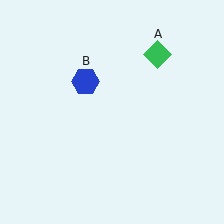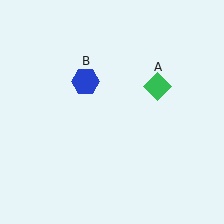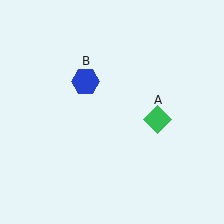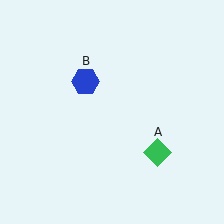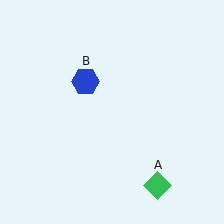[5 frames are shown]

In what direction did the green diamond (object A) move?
The green diamond (object A) moved down.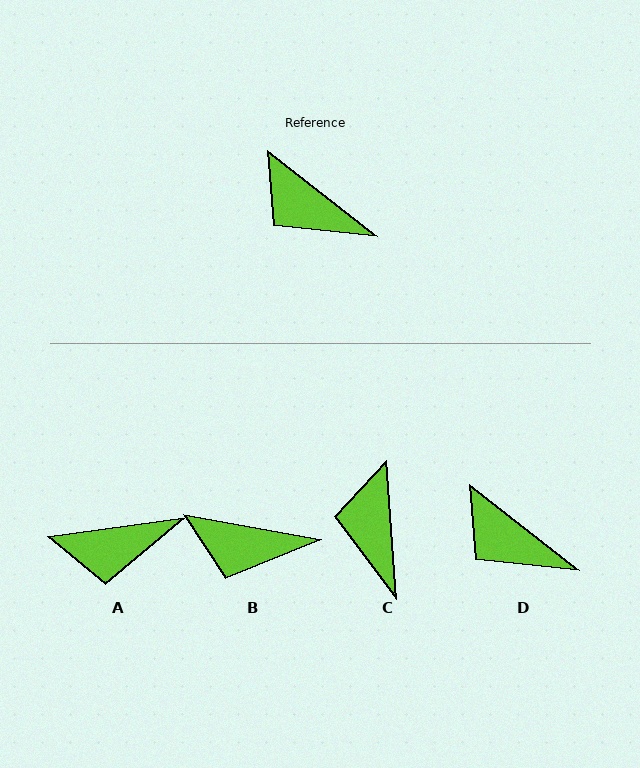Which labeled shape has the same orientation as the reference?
D.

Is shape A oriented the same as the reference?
No, it is off by about 46 degrees.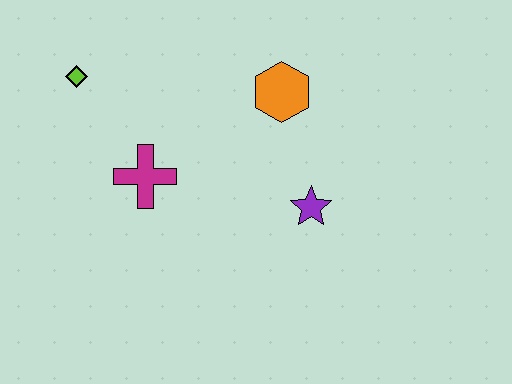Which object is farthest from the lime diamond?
The purple star is farthest from the lime diamond.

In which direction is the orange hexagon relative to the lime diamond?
The orange hexagon is to the right of the lime diamond.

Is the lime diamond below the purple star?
No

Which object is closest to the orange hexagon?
The purple star is closest to the orange hexagon.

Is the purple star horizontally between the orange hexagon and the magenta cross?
No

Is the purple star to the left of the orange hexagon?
No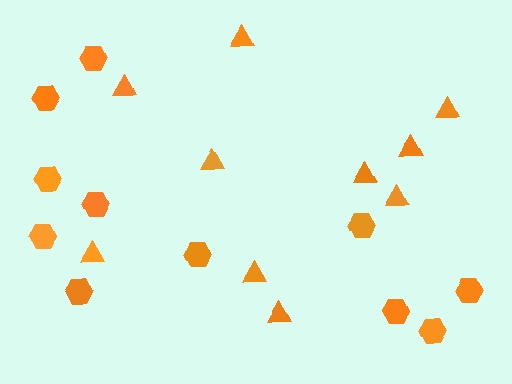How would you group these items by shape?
There are 2 groups: one group of triangles (10) and one group of hexagons (11).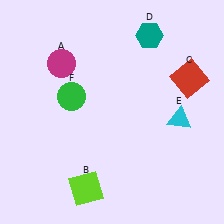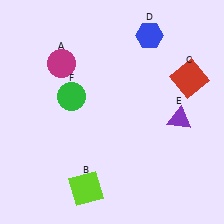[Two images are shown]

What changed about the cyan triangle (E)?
In Image 1, E is cyan. In Image 2, it changed to purple.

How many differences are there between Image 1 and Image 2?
There are 2 differences between the two images.